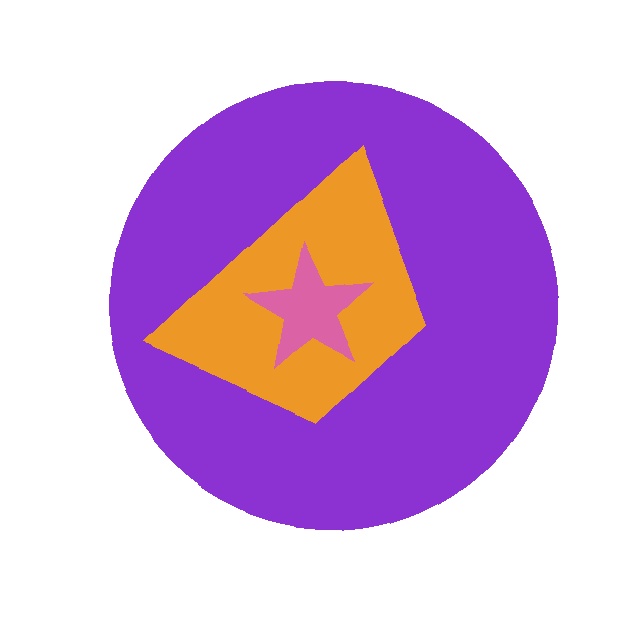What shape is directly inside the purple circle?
The orange trapezoid.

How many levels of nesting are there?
3.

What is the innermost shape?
The pink star.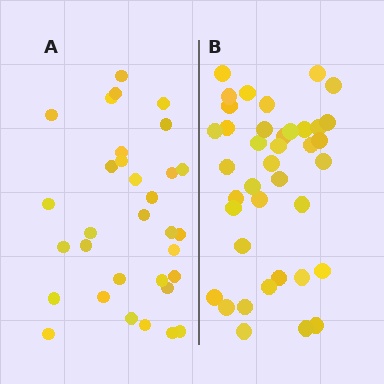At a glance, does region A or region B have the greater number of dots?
Region B (the right region) has more dots.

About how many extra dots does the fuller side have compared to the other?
Region B has roughly 8 or so more dots than region A.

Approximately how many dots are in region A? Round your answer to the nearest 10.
About 30 dots. (The exact count is 32, which rounds to 30.)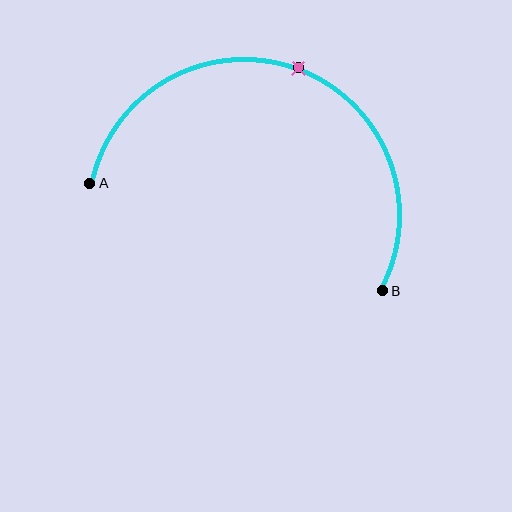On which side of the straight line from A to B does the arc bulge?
The arc bulges above the straight line connecting A and B.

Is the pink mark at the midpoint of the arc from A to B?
Yes. The pink mark lies on the arc at equal arc-length from both A and B — it is the arc midpoint.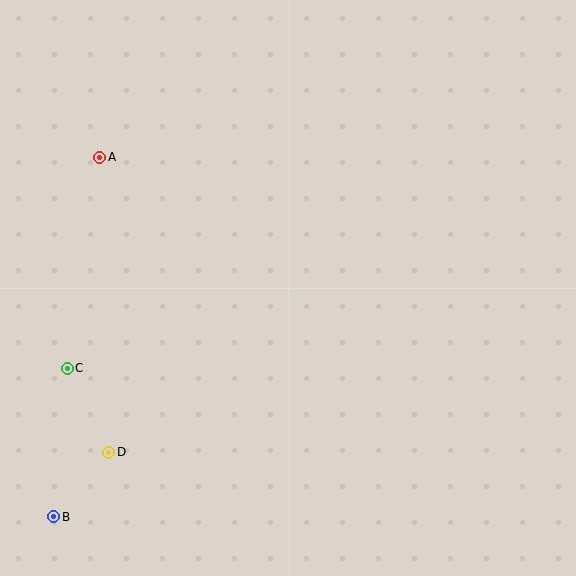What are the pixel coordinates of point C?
Point C is at (67, 368).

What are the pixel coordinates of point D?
Point D is at (109, 452).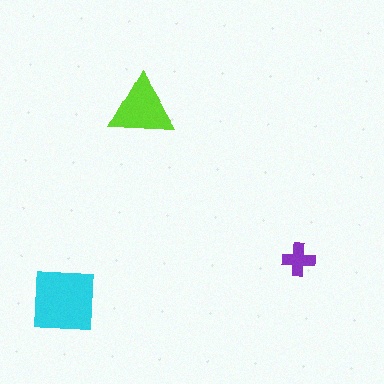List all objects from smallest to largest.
The purple cross, the lime triangle, the cyan square.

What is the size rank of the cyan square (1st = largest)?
1st.